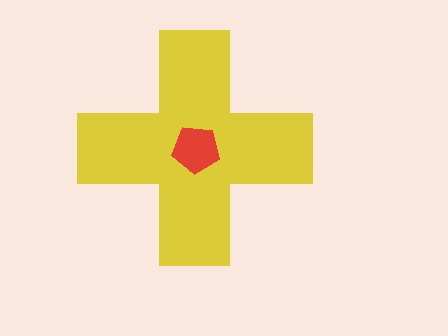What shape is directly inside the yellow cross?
The red pentagon.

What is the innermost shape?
The red pentagon.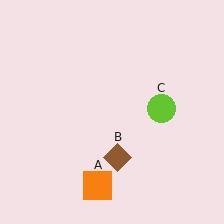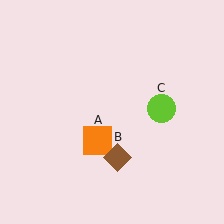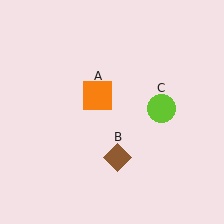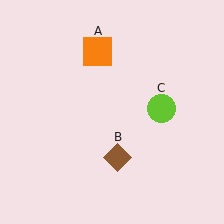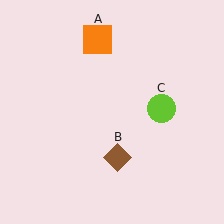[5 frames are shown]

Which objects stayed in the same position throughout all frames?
Brown diamond (object B) and lime circle (object C) remained stationary.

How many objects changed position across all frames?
1 object changed position: orange square (object A).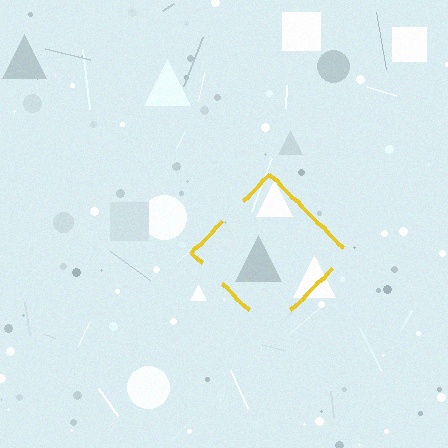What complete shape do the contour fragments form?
The contour fragments form a diamond.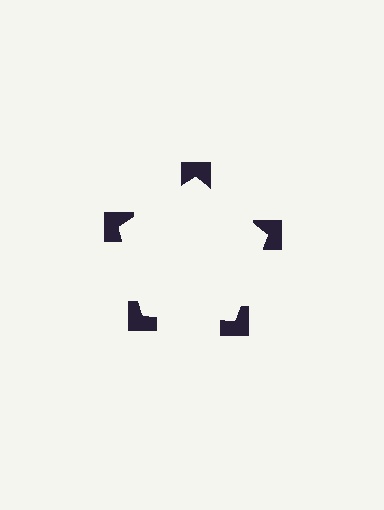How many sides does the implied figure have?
5 sides.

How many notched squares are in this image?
There are 5 — one at each vertex of the illusory pentagon.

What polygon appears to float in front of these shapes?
An illusory pentagon — its edges are inferred from the aligned wedge cuts in the notched squares, not physically drawn.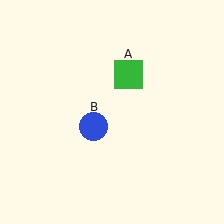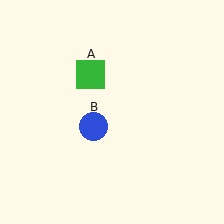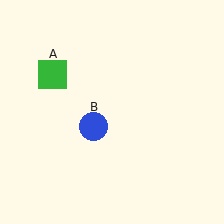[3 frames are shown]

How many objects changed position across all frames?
1 object changed position: green square (object A).